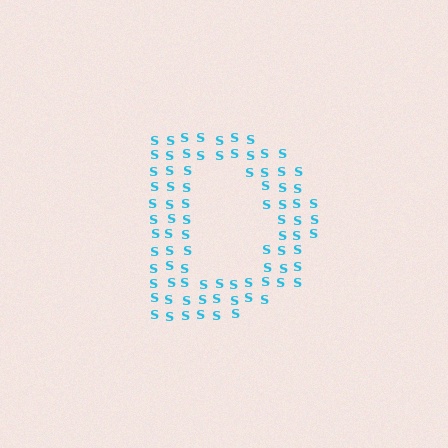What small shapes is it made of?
It is made of small letter S's.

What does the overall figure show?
The overall figure shows the letter D.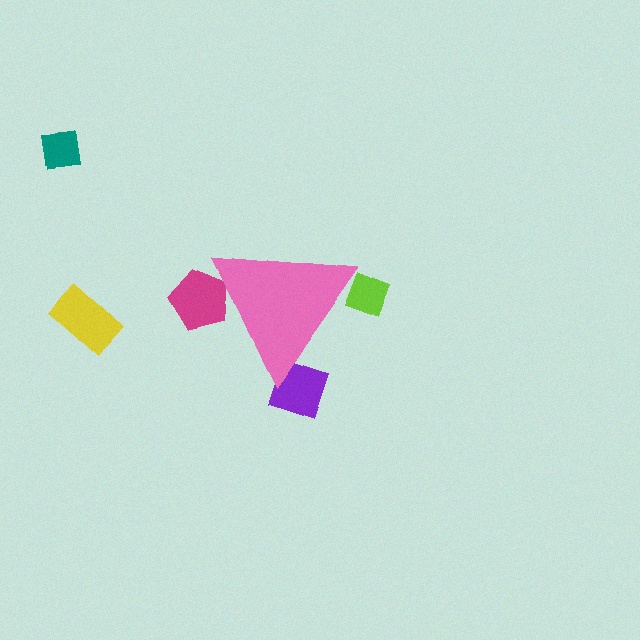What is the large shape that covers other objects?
A pink triangle.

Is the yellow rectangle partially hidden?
No, the yellow rectangle is fully visible.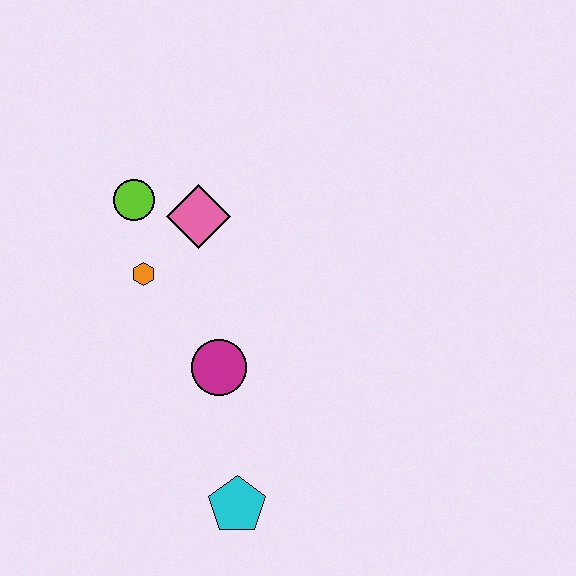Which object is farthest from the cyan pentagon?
The lime circle is farthest from the cyan pentagon.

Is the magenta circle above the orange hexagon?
No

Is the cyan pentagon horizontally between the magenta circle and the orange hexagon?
No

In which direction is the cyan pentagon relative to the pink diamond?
The cyan pentagon is below the pink diamond.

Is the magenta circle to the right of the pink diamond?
Yes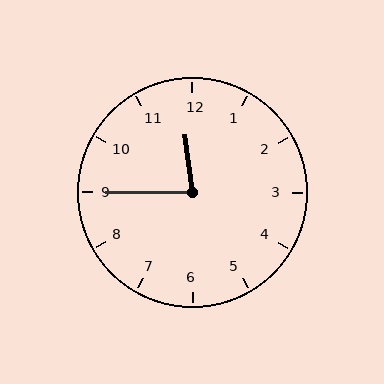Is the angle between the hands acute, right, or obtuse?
It is acute.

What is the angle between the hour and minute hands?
Approximately 82 degrees.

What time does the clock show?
11:45.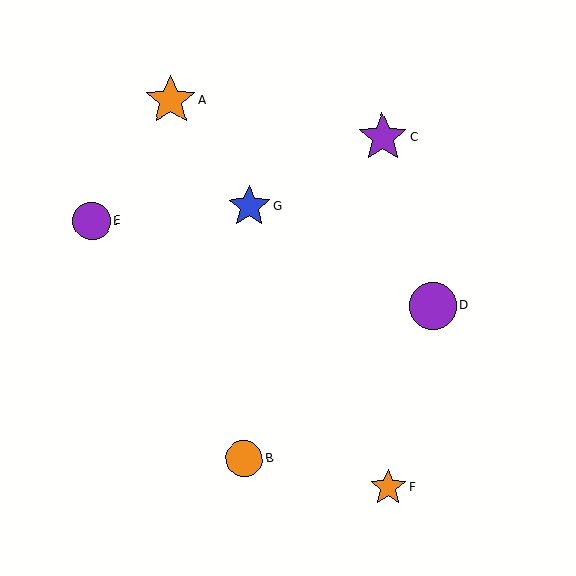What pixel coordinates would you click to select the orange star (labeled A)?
Click at (171, 100) to select the orange star A.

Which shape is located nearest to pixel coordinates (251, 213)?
The blue star (labeled G) at (250, 207) is nearest to that location.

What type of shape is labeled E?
Shape E is a purple circle.